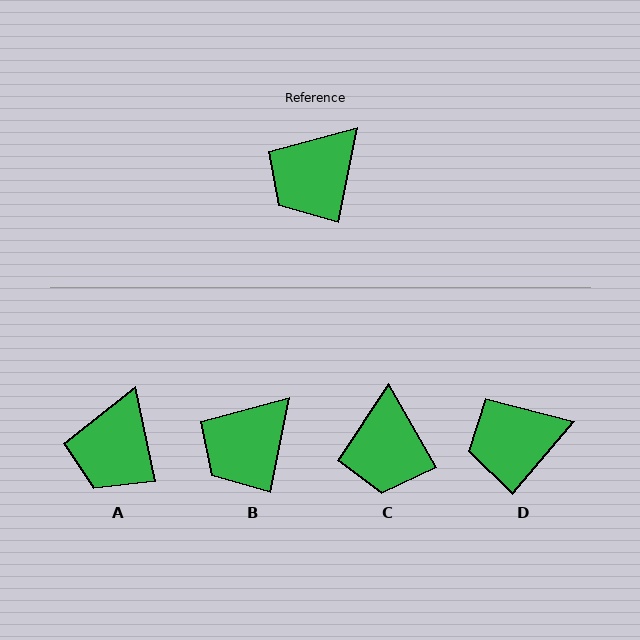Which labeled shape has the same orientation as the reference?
B.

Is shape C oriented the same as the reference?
No, it is off by about 41 degrees.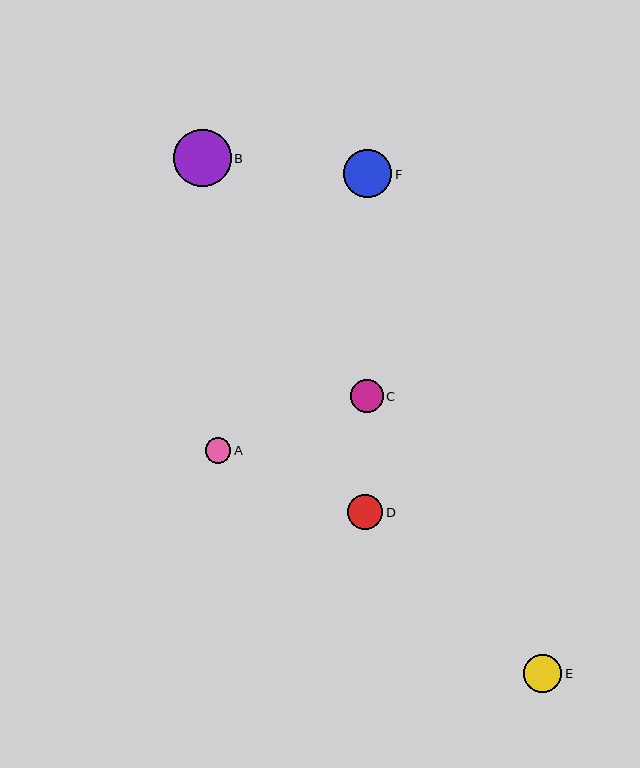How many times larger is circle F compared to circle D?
Circle F is approximately 1.4 times the size of circle D.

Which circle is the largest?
Circle B is the largest with a size of approximately 57 pixels.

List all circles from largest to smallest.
From largest to smallest: B, F, E, D, C, A.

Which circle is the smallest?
Circle A is the smallest with a size of approximately 26 pixels.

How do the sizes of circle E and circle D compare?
Circle E and circle D are approximately the same size.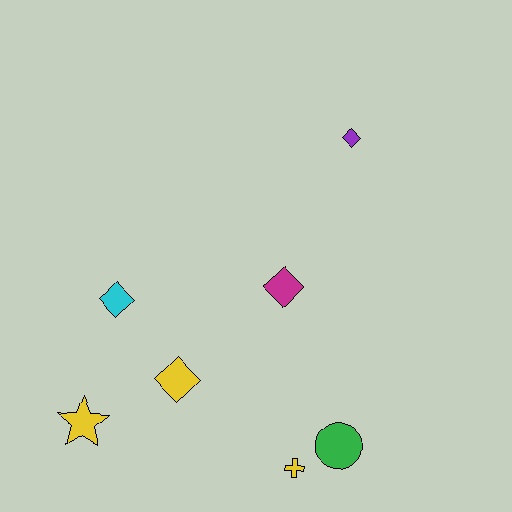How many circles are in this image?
There is 1 circle.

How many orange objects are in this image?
There are no orange objects.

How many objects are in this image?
There are 7 objects.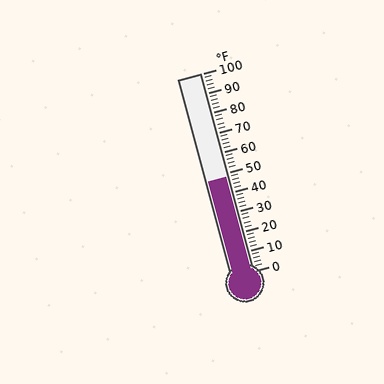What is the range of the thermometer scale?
The thermometer scale ranges from 0°F to 100°F.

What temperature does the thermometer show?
The thermometer shows approximately 48°F.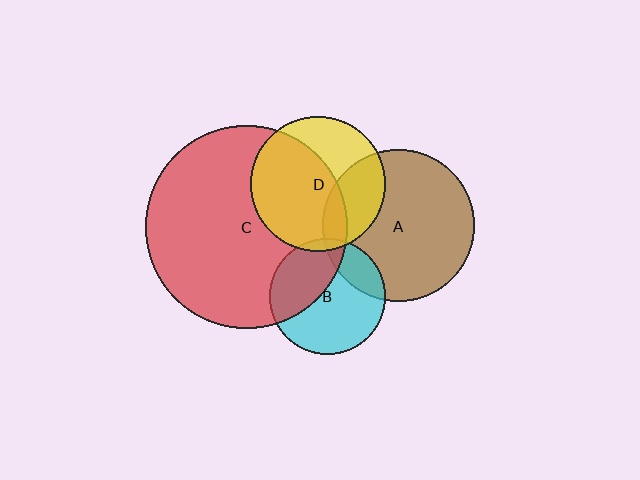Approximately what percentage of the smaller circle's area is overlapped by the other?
Approximately 40%.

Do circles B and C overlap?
Yes.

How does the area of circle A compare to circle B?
Approximately 1.7 times.